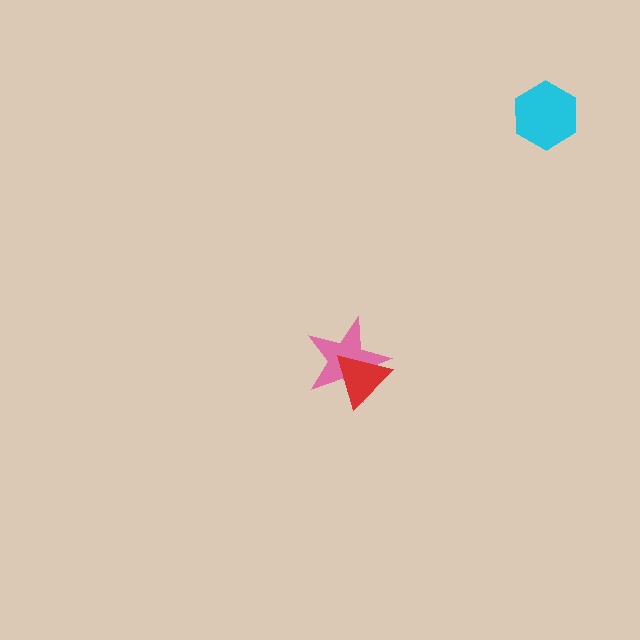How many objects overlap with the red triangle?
1 object overlaps with the red triangle.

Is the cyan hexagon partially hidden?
No, no other shape covers it.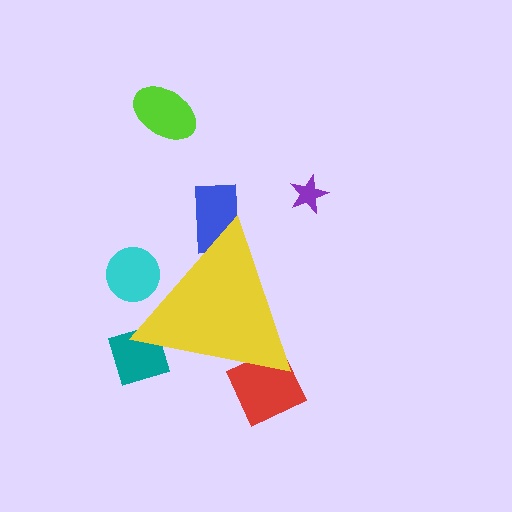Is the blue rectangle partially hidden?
Yes, the blue rectangle is partially hidden behind the yellow triangle.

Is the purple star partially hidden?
No, the purple star is fully visible.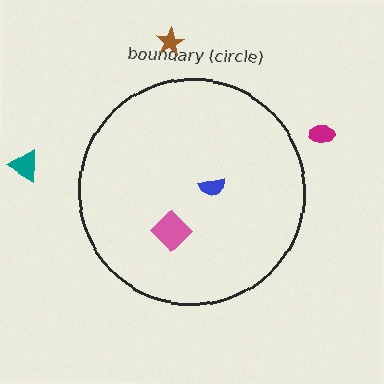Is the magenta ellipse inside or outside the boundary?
Outside.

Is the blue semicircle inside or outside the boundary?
Inside.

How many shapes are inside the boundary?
2 inside, 3 outside.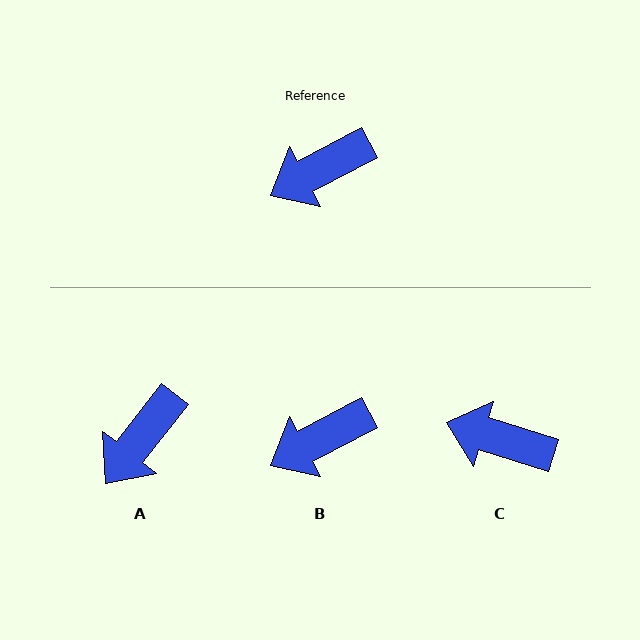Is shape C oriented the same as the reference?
No, it is off by about 45 degrees.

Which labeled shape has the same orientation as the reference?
B.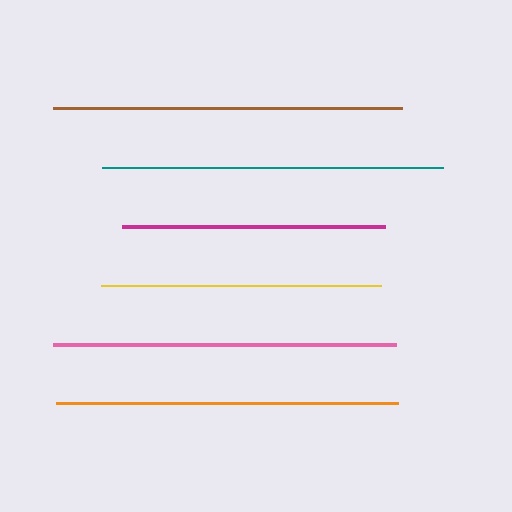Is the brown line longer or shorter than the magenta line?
The brown line is longer than the magenta line.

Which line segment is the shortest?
The magenta line is the shortest at approximately 263 pixels.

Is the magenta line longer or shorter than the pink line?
The pink line is longer than the magenta line.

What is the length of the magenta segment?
The magenta segment is approximately 263 pixels long.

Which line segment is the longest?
The brown line is the longest at approximately 350 pixels.